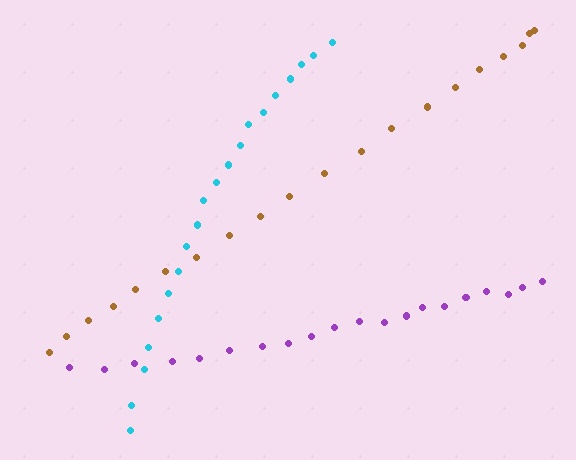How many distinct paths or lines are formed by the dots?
There are 3 distinct paths.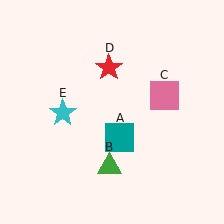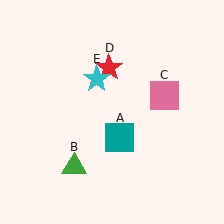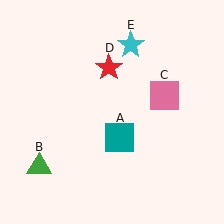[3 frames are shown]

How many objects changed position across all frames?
2 objects changed position: green triangle (object B), cyan star (object E).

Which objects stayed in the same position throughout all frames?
Teal square (object A) and pink square (object C) and red star (object D) remained stationary.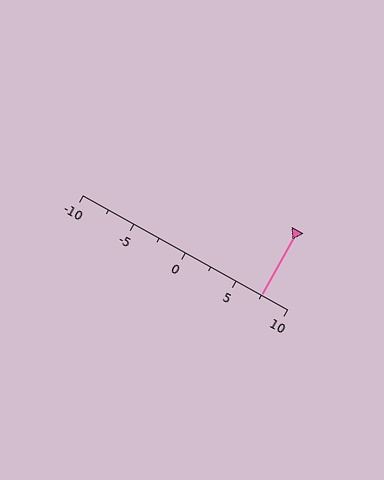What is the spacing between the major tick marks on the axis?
The major ticks are spaced 5 apart.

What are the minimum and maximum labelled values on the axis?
The axis runs from -10 to 10.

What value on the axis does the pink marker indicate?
The marker indicates approximately 7.5.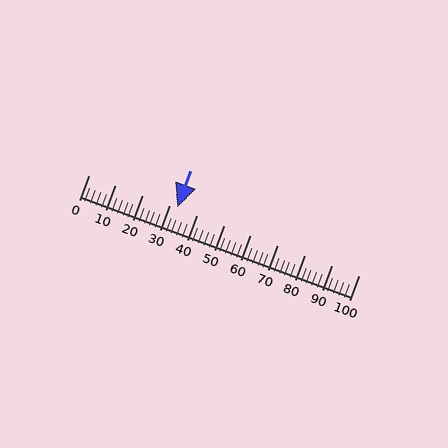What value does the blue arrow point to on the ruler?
The blue arrow points to approximately 33.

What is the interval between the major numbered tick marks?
The major tick marks are spaced 10 units apart.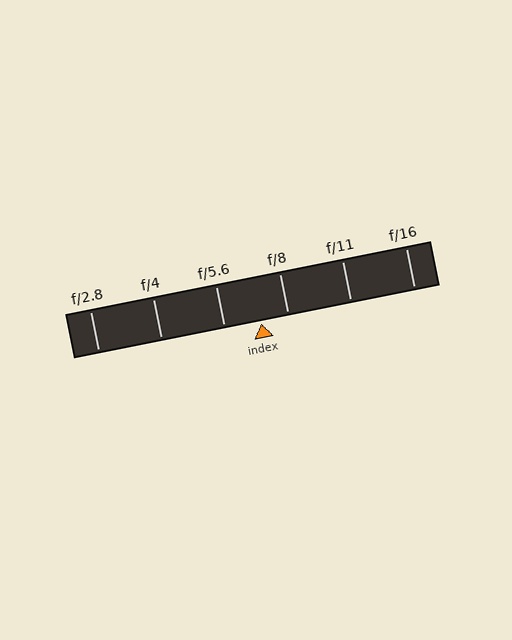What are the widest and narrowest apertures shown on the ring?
The widest aperture shown is f/2.8 and the narrowest is f/16.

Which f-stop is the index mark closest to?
The index mark is closest to f/8.